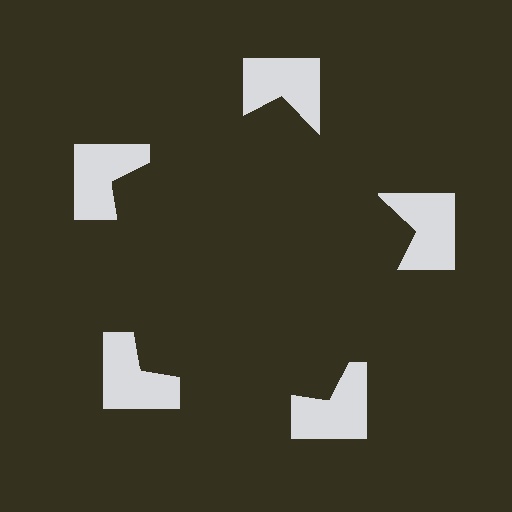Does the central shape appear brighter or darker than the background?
It typically appears slightly darker than the background, even though no actual brightness change is drawn.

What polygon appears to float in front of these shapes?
An illusory pentagon — its edges are inferred from the aligned wedge cuts in the notched squares, not physically drawn.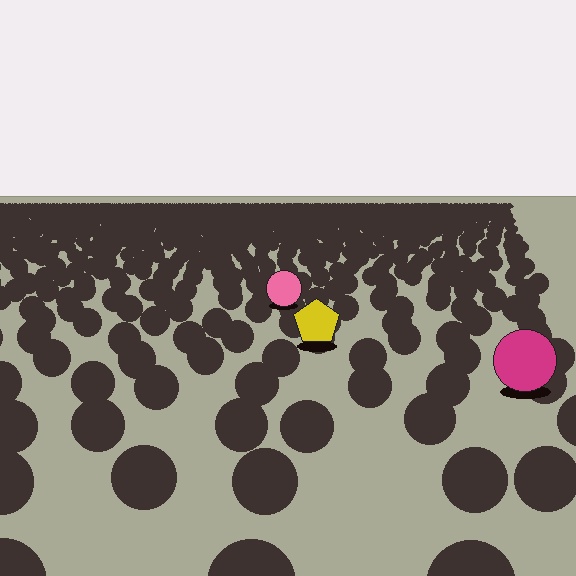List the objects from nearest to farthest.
From nearest to farthest: the magenta circle, the yellow pentagon, the pink circle.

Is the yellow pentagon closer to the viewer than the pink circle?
Yes. The yellow pentagon is closer — you can tell from the texture gradient: the ground texture is coarser near it.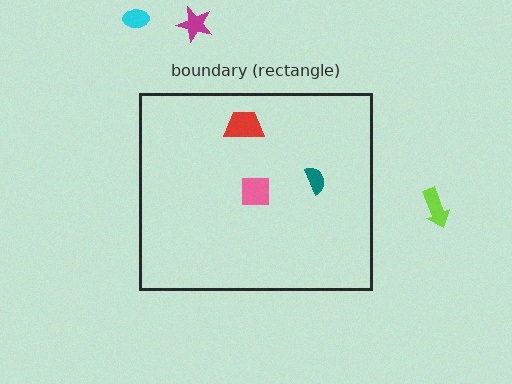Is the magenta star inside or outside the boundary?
Outside.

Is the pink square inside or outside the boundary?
Inside.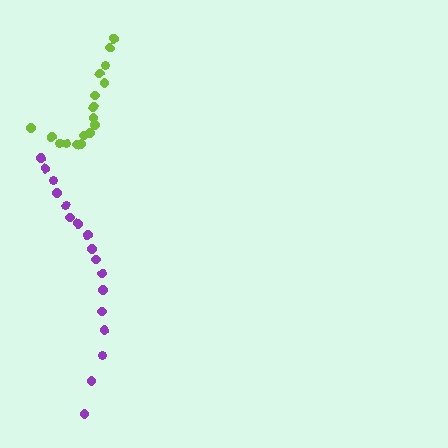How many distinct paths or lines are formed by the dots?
There are 2 distinct paths.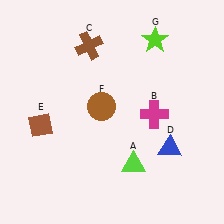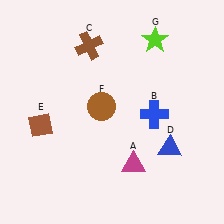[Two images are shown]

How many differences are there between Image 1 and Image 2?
There are 2 differences between the two images.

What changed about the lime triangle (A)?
In Image 1, A is lime. In Image 2, it changed to magenta.